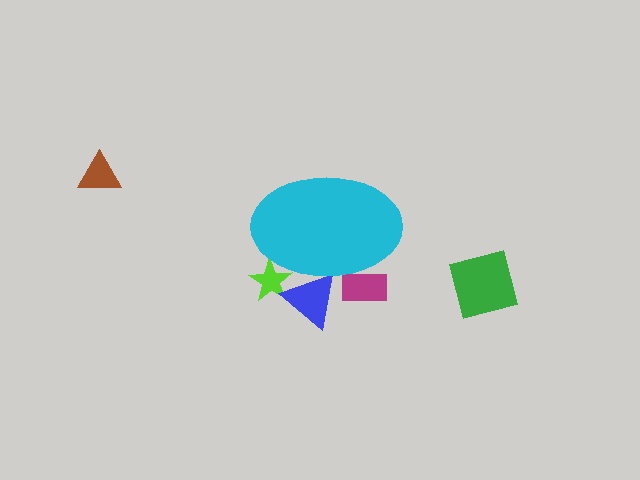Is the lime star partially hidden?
Yes, the lime star is partially hidden behind the cyan ellipse.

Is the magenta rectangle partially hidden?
Yes, the magenta rectangle is partially hidden behind the cyan ellipse.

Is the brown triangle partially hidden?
No, the brown triangle is fully visible.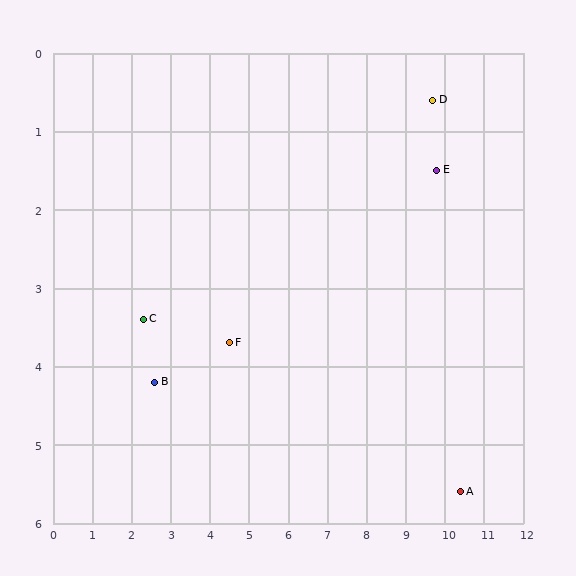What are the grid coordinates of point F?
Point F is at approximately (4.5, 3.7).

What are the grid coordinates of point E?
Point E is at approximately (9.8, 1.5).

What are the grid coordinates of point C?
Point C is at approximately (2.3, 3.4).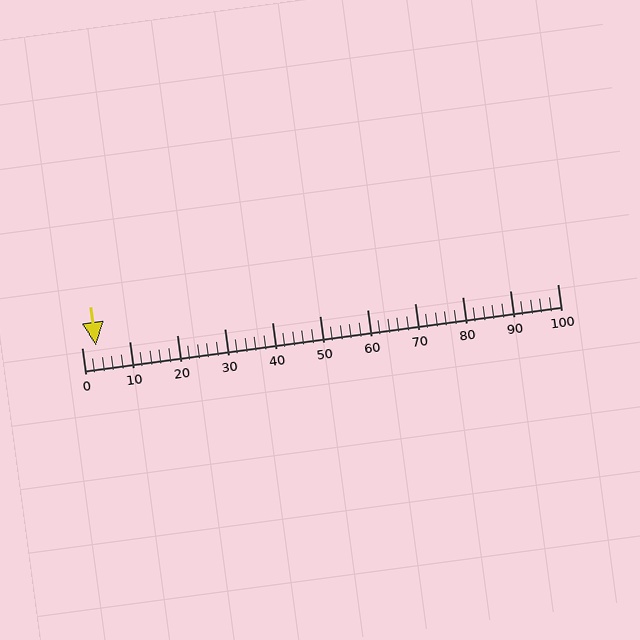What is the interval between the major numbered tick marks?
The major tick marks are spaced 10 units apart.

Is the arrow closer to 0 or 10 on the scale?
The arrow is closer to 0.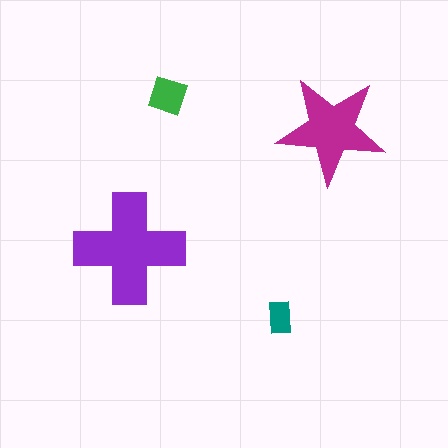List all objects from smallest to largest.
The teal rectangle, the green diamond, the magenta star, the purple cross.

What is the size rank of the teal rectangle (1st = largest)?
4th.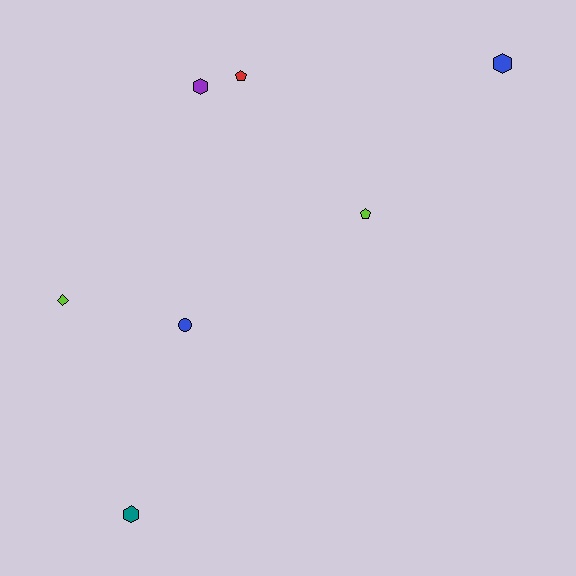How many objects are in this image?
There are 7 objects.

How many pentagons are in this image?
There are 2 pentagons.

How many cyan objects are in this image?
There are no cyan objects.